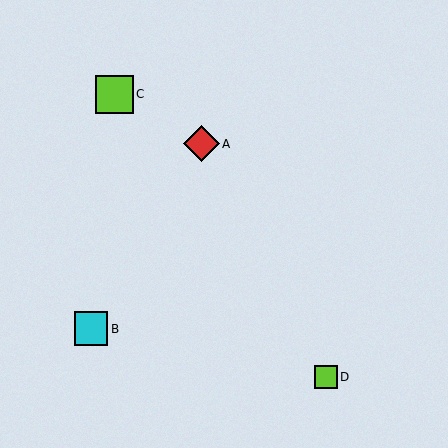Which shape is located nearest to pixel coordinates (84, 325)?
The cyan square (labeled B) at (91, 329) is nearest to that location.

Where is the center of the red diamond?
The center of the red diamond is at (201, 144).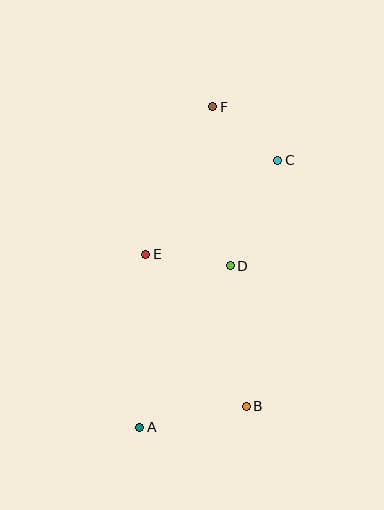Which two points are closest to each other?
Points C and F are closest to each other.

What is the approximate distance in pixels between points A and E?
The distance between A and E is approximately 173 pixels.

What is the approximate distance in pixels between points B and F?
The distance between B and F is approximately 301 pixels.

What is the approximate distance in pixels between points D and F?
The distance between D and F is approximately 160 pixels.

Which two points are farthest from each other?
Points A and F are farthest from each other.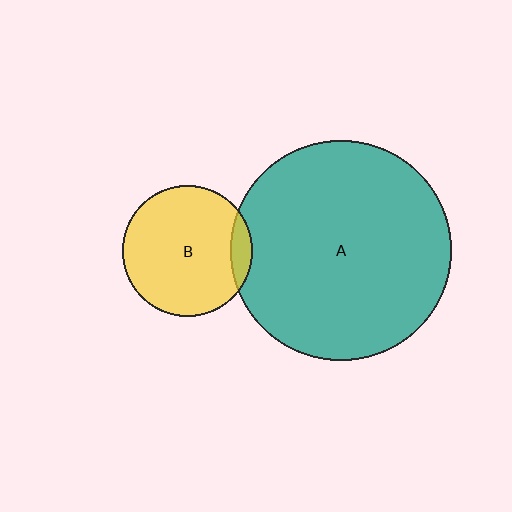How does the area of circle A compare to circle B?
Approximately 2.9 times.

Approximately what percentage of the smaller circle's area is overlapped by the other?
Approximately 10%.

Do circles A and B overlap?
Yes.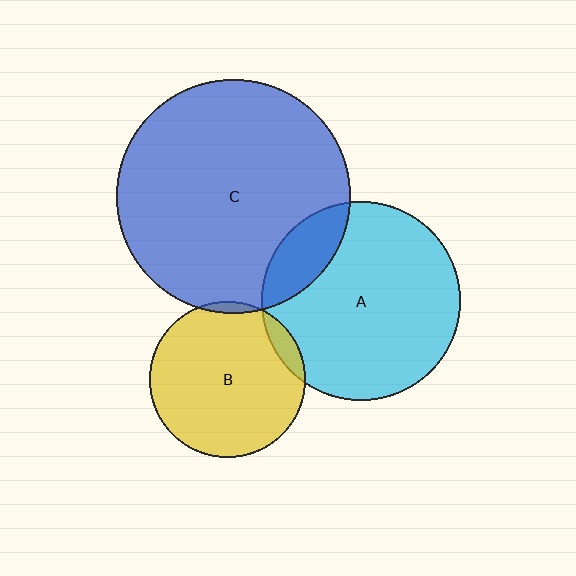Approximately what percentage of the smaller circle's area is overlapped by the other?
Approximately 5%.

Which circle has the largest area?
Circle C (blue).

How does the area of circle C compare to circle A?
Approximately 1.4 times.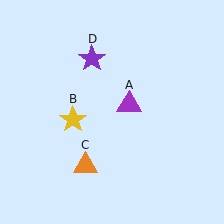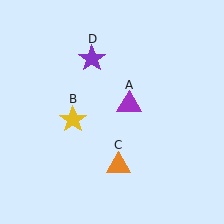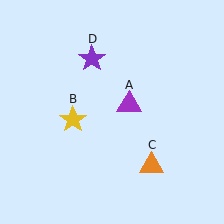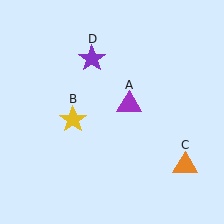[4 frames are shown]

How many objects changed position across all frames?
1 object changed position: orange triangle (object C).